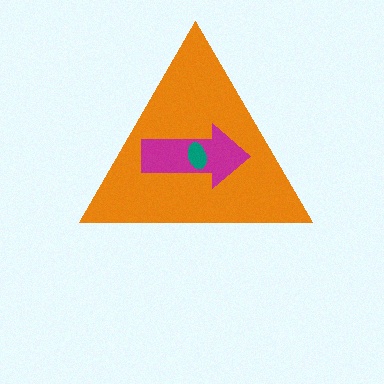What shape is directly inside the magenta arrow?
The teal ellipse.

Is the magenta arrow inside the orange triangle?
Yes.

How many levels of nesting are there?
3.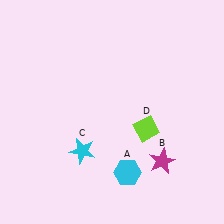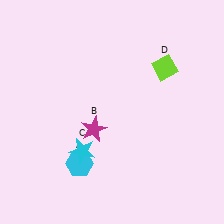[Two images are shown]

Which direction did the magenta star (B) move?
The magenta star (B) moved left.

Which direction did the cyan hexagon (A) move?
The cyan hexagon (A) moved left.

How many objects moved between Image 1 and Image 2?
3 objects moved between the two images.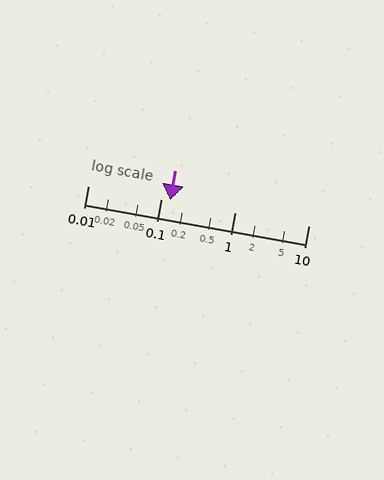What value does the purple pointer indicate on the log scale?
The pointer indicates approximately 0.13.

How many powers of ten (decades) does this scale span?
The scale spans 3 decades, from 0.01 to 10.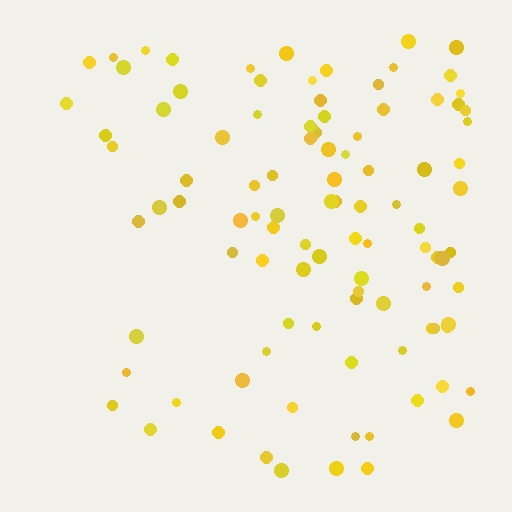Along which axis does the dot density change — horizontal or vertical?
Horizontal.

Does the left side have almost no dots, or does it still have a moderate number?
Still a moderate number, just noticeably fewer than the right.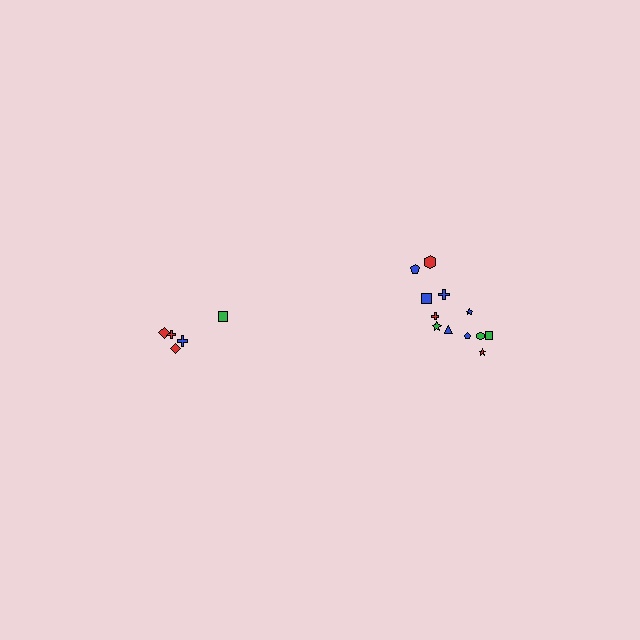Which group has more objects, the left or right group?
The right group.